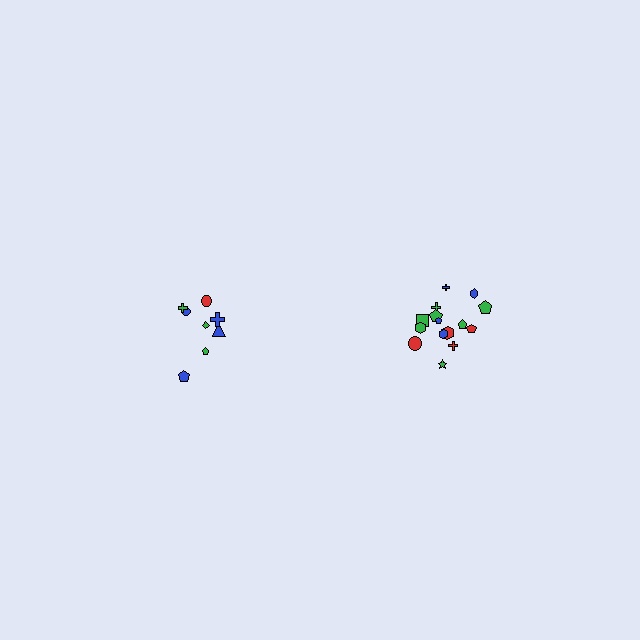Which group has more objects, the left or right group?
The right group.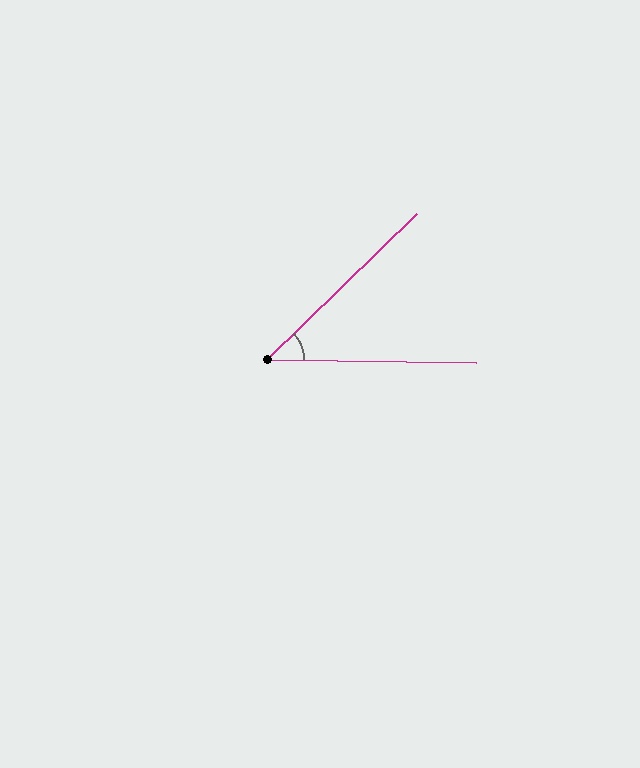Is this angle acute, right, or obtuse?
It is acute.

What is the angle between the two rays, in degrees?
Approximately 45 degrees.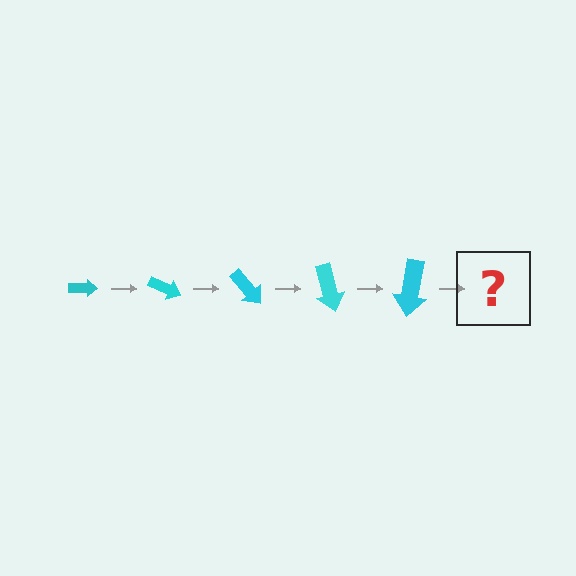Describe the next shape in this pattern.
It should be an arrow, larger than the previous one and rotated 125 degrees from the start.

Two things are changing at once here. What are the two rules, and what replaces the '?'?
The two rules are that the arrow grows larger each step and it rotates 25 degrees each step. The '?' should be an arrow, larger than the previous one and rotated 125 degrees from the start.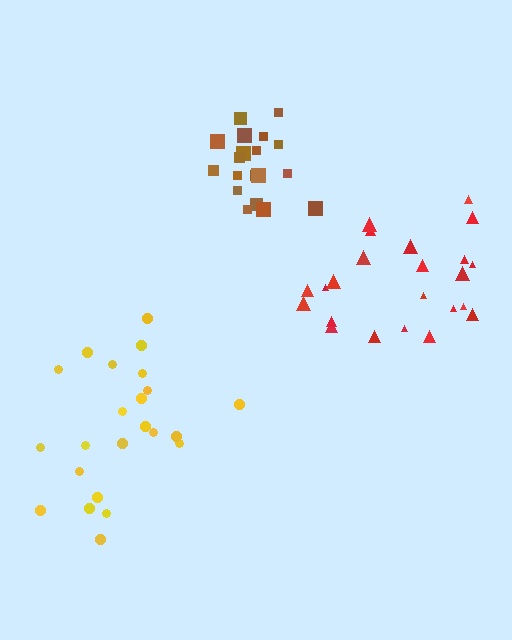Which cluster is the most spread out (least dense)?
Yellow.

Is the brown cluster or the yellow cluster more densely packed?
Brown.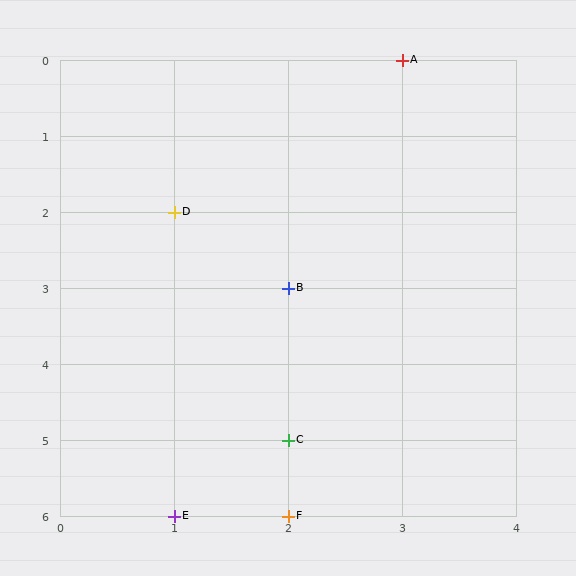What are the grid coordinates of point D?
Point D is at grid coordinates (1, 2).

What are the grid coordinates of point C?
Point C is at grid coordinates (2, 5).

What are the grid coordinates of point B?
Point B is at grid coordinates (2, 3).